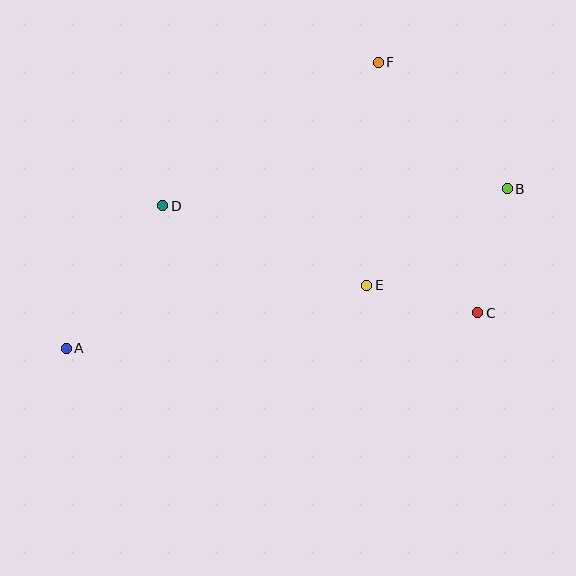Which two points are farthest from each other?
Points A and B are farthest from each other.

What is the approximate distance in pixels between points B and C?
The distance between B and C is approximately 128 pixels.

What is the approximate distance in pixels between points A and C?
The distance between A and C is approximately 413 pixels.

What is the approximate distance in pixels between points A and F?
The distance between A and F is approximately 423 pixels.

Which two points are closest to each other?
Points C and E are closest to each other.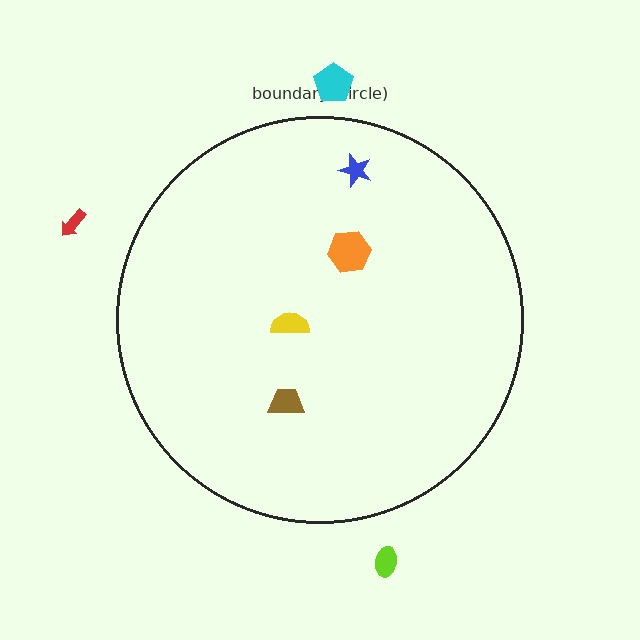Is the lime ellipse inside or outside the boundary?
Outside.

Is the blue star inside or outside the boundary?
Inside.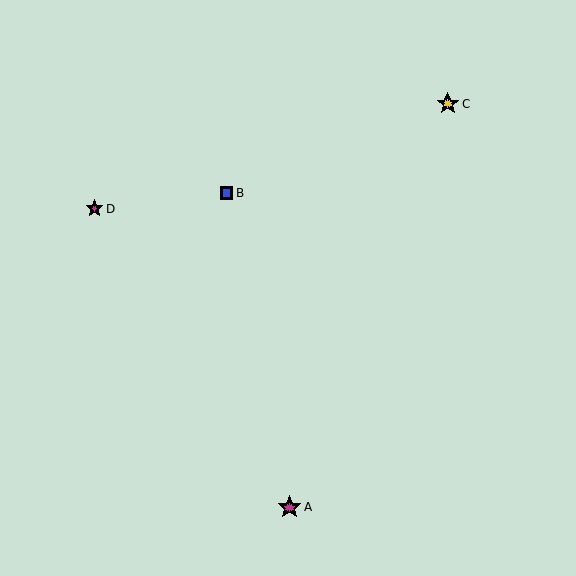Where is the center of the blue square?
The center of the blue square is at (226, 193).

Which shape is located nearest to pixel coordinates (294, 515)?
The magenta star (labeled A) at (289, 507) is nearest to that location.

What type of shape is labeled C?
Shape C is a yellow star.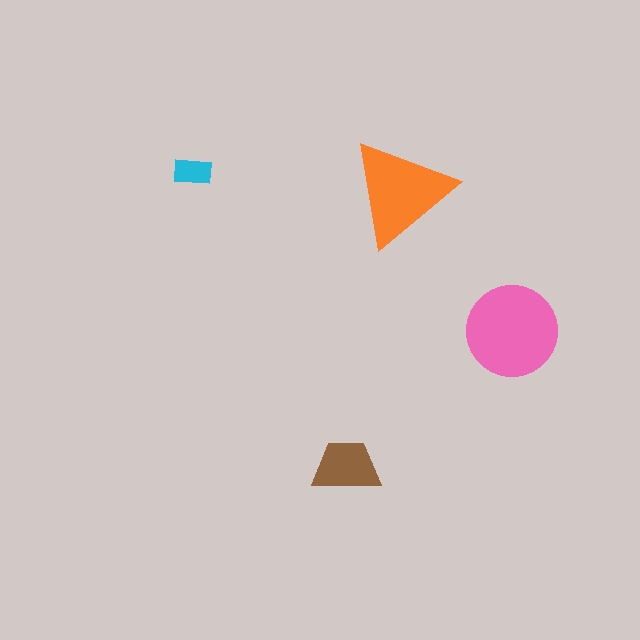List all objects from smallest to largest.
The cyan rectangle, the brown trapezoid, the orange triangle, the pink circle.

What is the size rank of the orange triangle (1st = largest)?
2nd.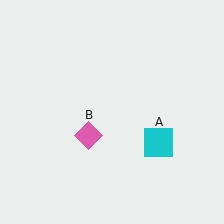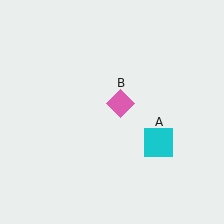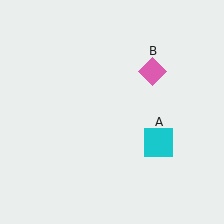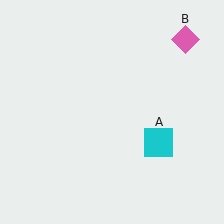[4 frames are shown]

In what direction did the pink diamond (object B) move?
The pink diamond (object B) moved up and to the right.